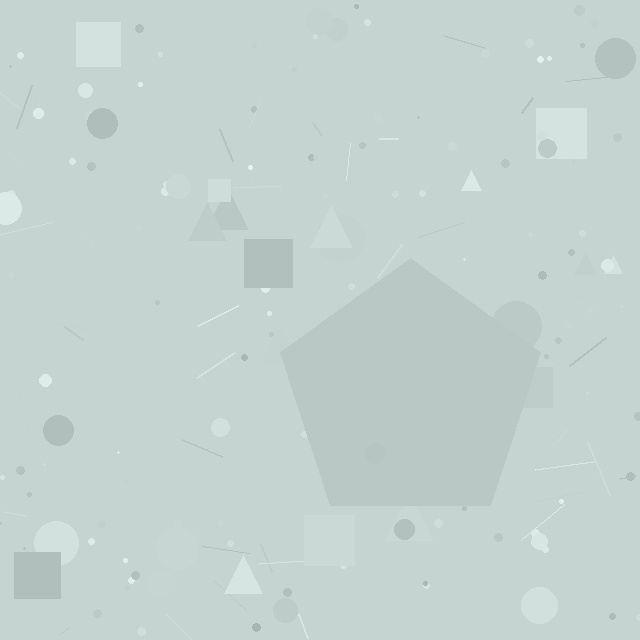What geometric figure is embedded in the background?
A pentagon is embedded in the background.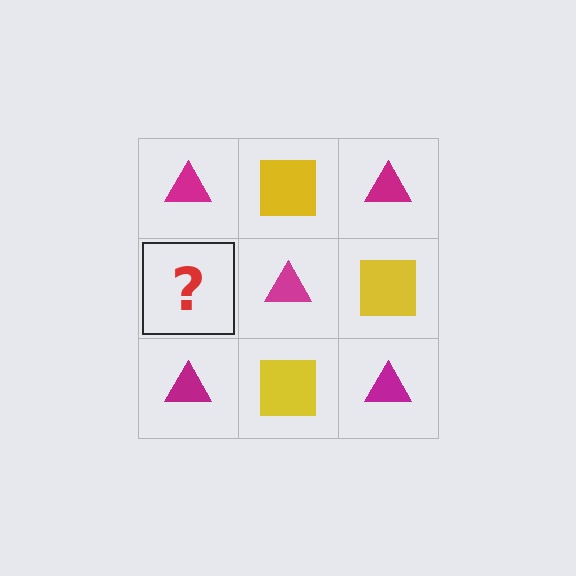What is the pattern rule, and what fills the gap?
The rule is that it alternates magenta triangle and yellow square in a checkerboard pattern. The gap should be filled with a yellow square.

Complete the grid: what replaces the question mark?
The question mark should be replaced with a yellow square.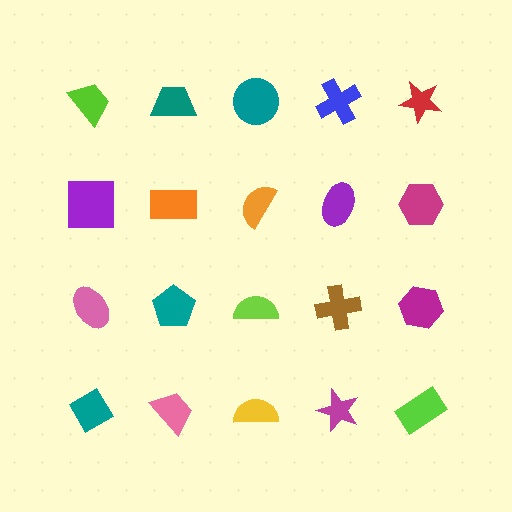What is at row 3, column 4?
A brown cross.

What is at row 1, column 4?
A blue cross.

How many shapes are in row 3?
5 shapes.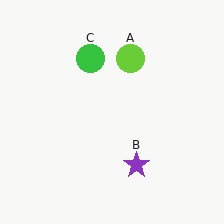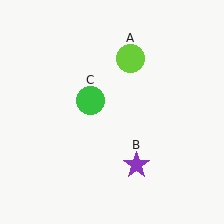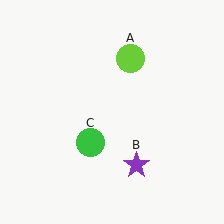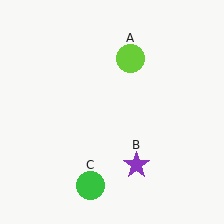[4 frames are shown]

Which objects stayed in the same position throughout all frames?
Lime circle (object A) and purple star (object B) remained stationary.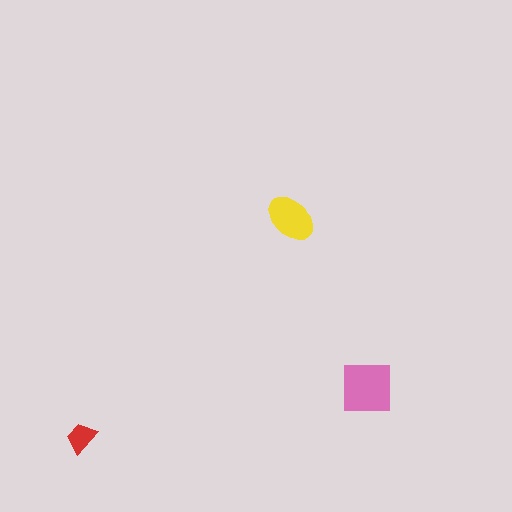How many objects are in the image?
There are 3 objects in the image.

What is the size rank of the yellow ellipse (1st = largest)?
2nd.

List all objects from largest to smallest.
The pink square, the yellow ellipse, the red trapezoid.